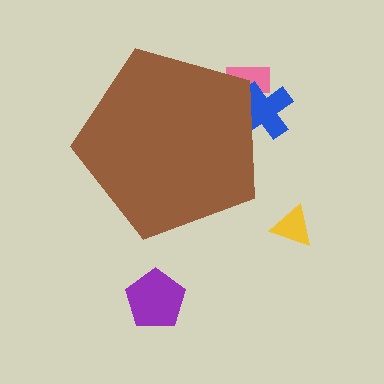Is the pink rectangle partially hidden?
Yes, the pink rectangle is partially hidden behind the brown pentagon.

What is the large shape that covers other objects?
A brown pentagon.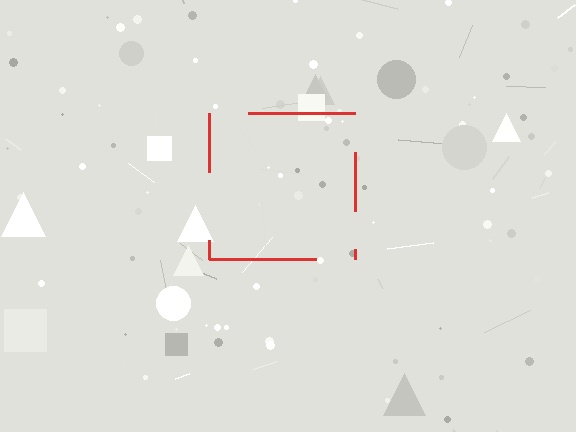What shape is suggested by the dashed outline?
The dashed outline suggests a square.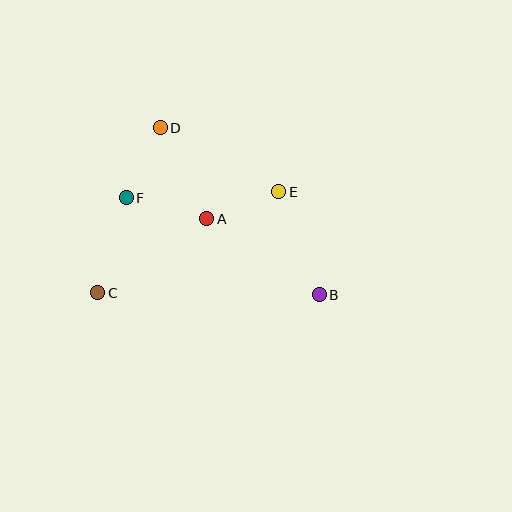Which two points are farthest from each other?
Points B and D are farthest from each other.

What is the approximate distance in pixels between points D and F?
The distance between D and F is approximately 78 pixels.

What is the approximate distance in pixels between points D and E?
The distance between D and E is approximately 135 pixels.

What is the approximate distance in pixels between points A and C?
The distance between A and C is approximately 131 pixels.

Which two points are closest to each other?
Points A and E are closest to each other.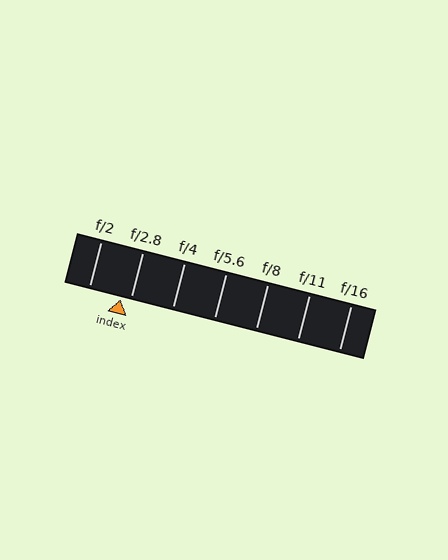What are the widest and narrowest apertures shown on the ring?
The widest aperture shown is f/2 and the narrowest is f/16.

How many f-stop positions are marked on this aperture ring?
There are 7 f-stop positions marked.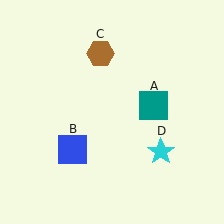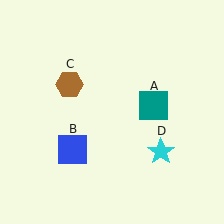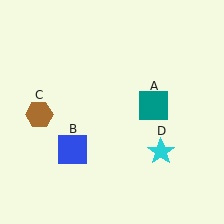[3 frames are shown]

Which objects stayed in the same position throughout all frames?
Teal square (object A) and blue square (object B) and cyan star (object D) remained stationary.